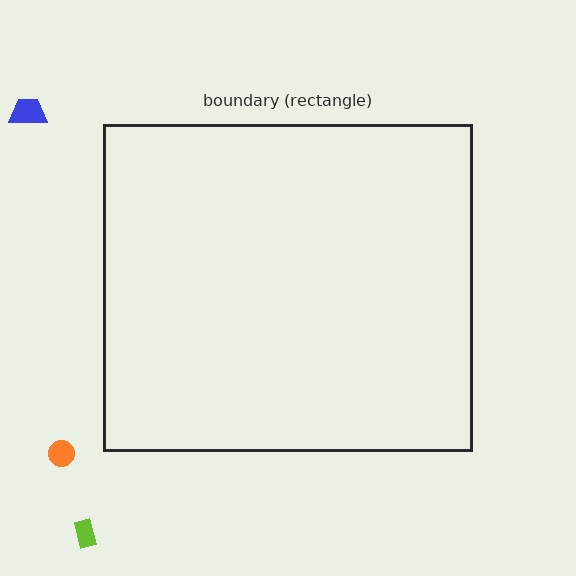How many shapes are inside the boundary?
0 inside, 3 outside.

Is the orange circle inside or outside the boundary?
Outside.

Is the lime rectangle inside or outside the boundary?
Outside.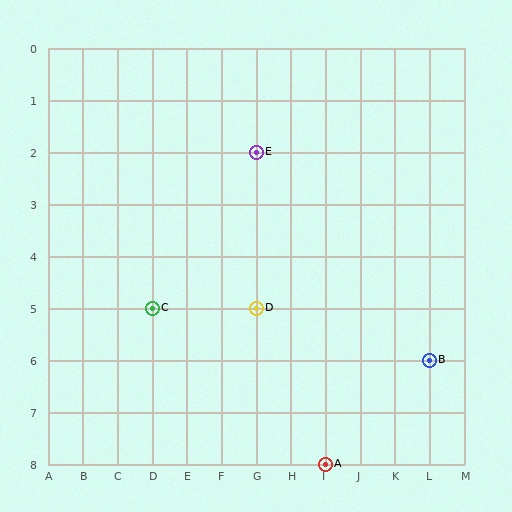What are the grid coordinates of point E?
Point E is at grid coordinates (G, 2).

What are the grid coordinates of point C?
Point C is at grid coordinates (D, 5).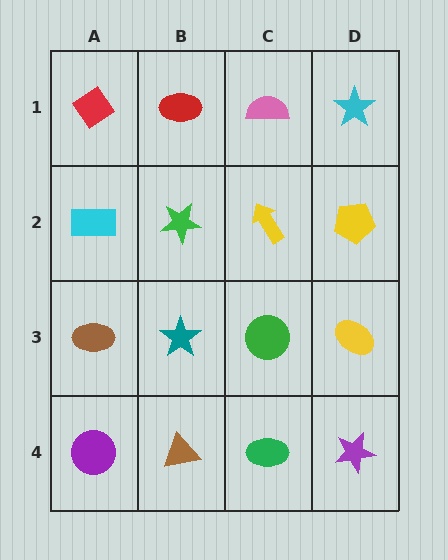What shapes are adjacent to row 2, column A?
A red diamond (row 1, column A), a brown ellipse (row 3, column A), a green star (row 2, column B).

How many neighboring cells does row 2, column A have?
3.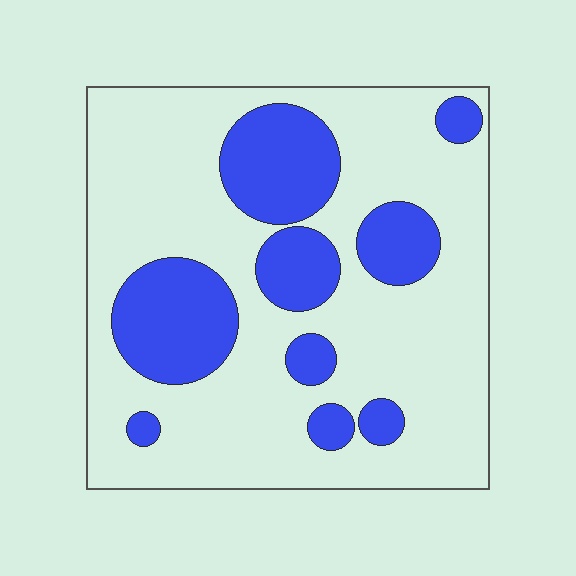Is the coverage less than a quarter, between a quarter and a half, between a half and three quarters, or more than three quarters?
Between a quarter and a half.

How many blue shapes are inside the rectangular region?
9.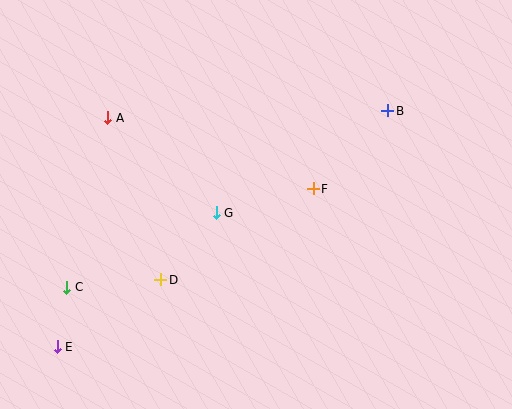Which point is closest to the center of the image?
Point G at (216, 213) is closest to the center.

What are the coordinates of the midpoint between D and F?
The midpoint between D and F is at (237, 234).